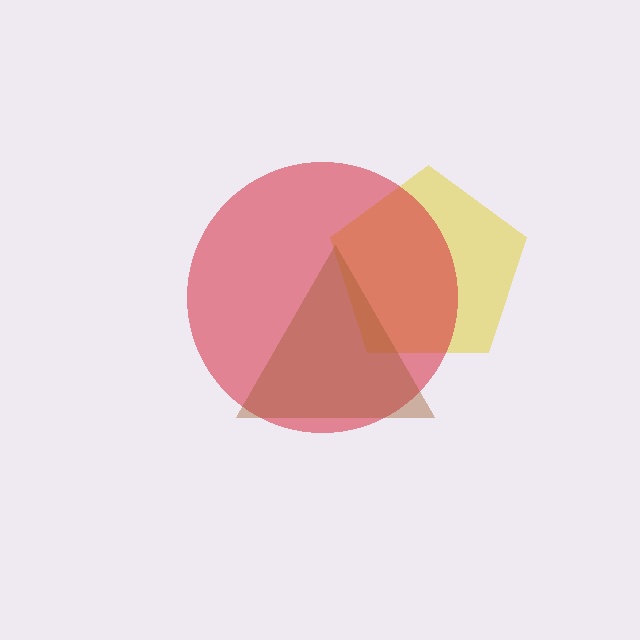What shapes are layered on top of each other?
The layered shapes are: a yellow pentagon, a red circle, a brown triangle.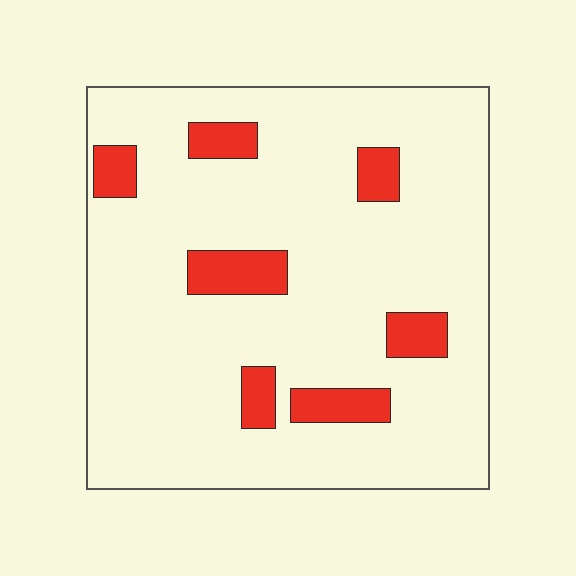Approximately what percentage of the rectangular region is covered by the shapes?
Approximately 15%.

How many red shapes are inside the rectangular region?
7.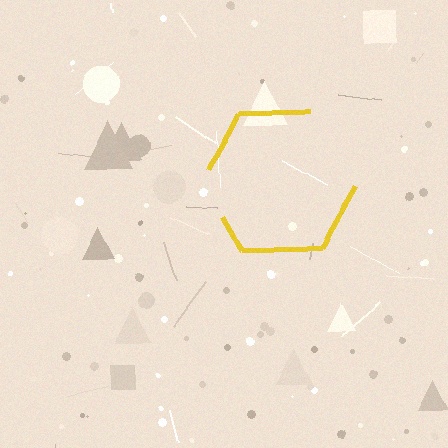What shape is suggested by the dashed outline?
The dashed outline suggests a hexagon.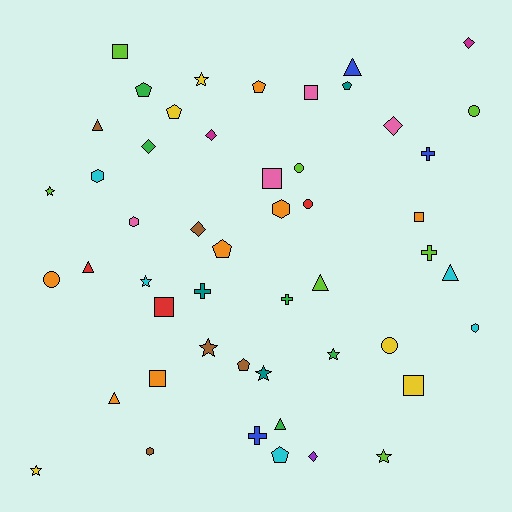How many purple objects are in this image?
There is 1 purple object.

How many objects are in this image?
There are 50 objects.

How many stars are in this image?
There are 8 stars.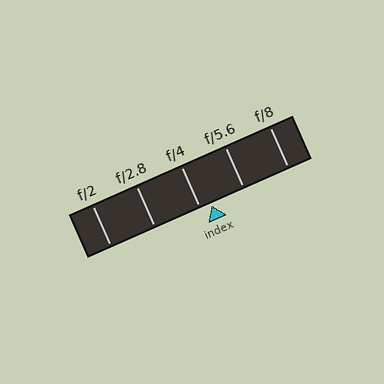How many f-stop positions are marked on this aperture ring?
There are 5 f-stop positions marked.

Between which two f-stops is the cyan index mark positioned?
The index mark is between f/4 and f/5.6.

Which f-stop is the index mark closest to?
The index mark is closest to f/4.